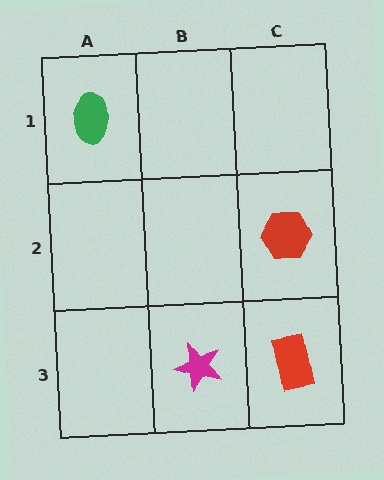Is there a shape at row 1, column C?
No, that cell is empty.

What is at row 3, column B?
A magenta star.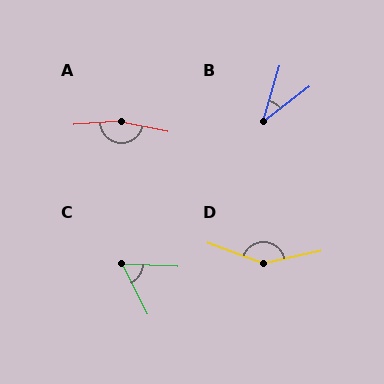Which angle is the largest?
A, at approximately 165 degrees.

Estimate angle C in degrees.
Approximately 61 degrees.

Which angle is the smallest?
B, at approximately 36 degrees.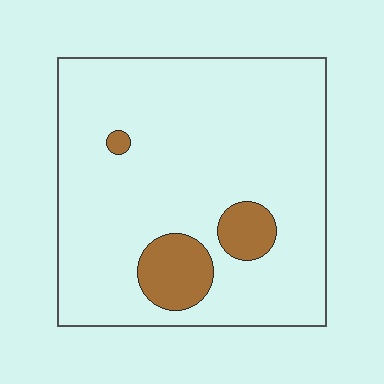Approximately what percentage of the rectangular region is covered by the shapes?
Approximately 10%.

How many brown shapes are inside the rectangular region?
3.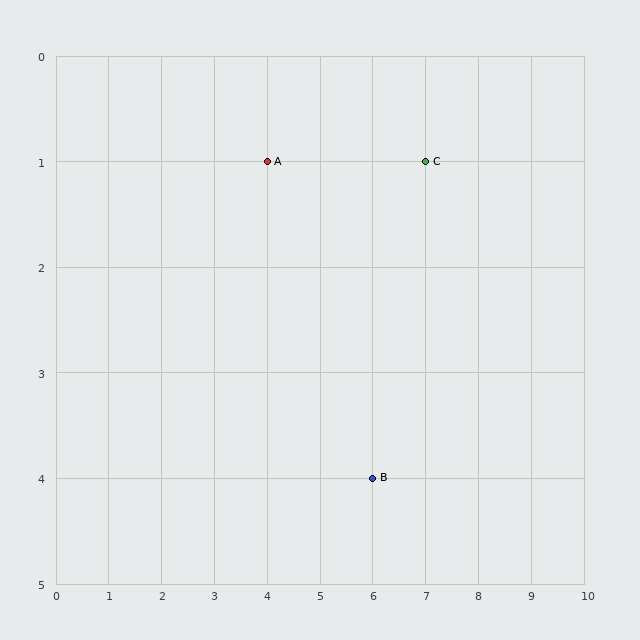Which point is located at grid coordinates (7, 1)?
Point C is at (7, 1).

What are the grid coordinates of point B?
Point B is at grid coordinates (6, 4).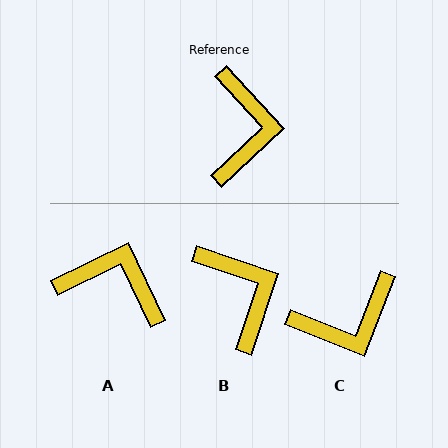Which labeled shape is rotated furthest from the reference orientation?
A, about 73 degrees away.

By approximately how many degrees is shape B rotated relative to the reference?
Approximately 28 degrees counter-clockwise.